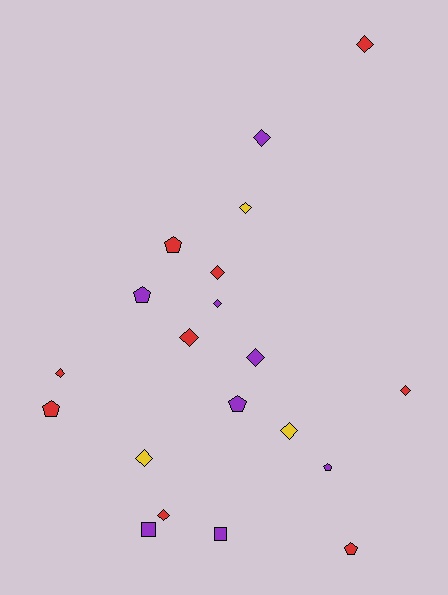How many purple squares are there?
There are 2 purple squares.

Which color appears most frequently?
Red, with 9 objects.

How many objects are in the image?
There are 20 objects.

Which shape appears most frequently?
Diamond, with 12 objects.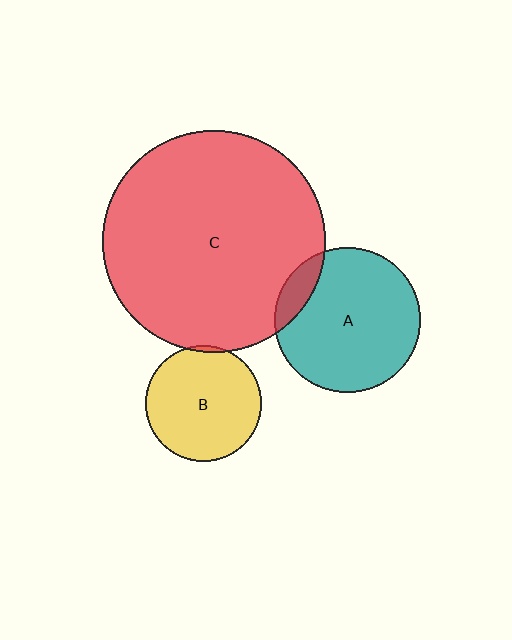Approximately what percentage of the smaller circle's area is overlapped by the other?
Approximately 5%.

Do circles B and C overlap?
Yes.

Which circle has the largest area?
Circle C (red).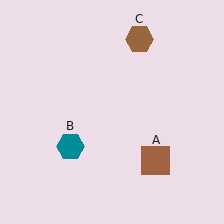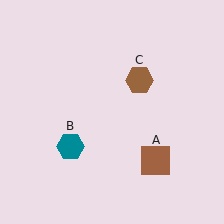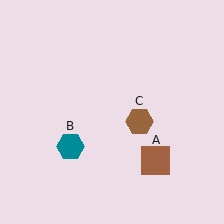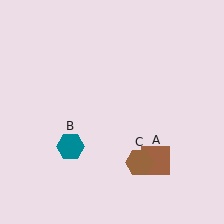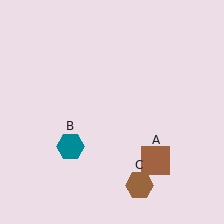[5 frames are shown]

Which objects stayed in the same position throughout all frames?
Brown square (object A) and teal hexagon (object B) remained stationary.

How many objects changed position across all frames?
1 object changed position: brown hexagon (object C).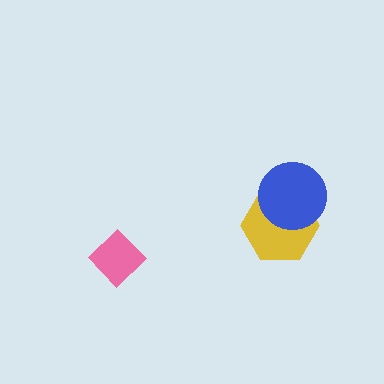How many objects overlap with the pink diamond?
0 objects overlap with the pink diamond.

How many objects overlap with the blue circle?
1 object overlaps with the blue circle.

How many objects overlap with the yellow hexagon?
1 object overlaps with the yellow hexagon.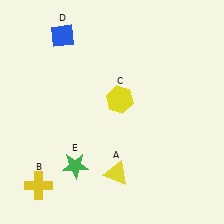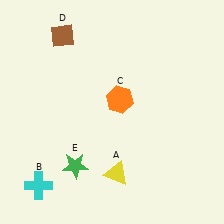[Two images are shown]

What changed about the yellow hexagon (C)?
In Image 1, C is yellow. In Image 2, it changed to orange.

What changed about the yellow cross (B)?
In Image 1, B is yellow. In Image 2, it changed to cyan.